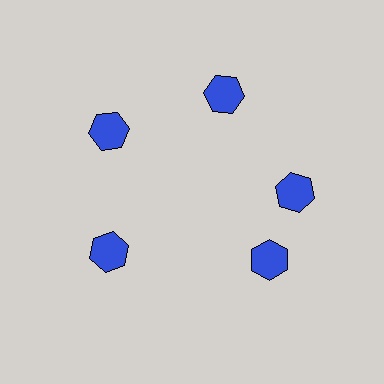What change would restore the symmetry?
The symmetry would be restored by rotating it back into even spacing with its neighbors so that all 5 hexagons sit at equal angles and equal distance from the center.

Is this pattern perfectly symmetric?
No. The 5 blue hexagons are arranged in a ring, but one element near the 5 o'clock position is rotated out of alignment along the ring, breaking the 5-fold rotational symmetry.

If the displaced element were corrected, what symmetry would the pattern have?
It would have 5-fold rotational symmetry — the pattern would map onto itself every 72 degrees.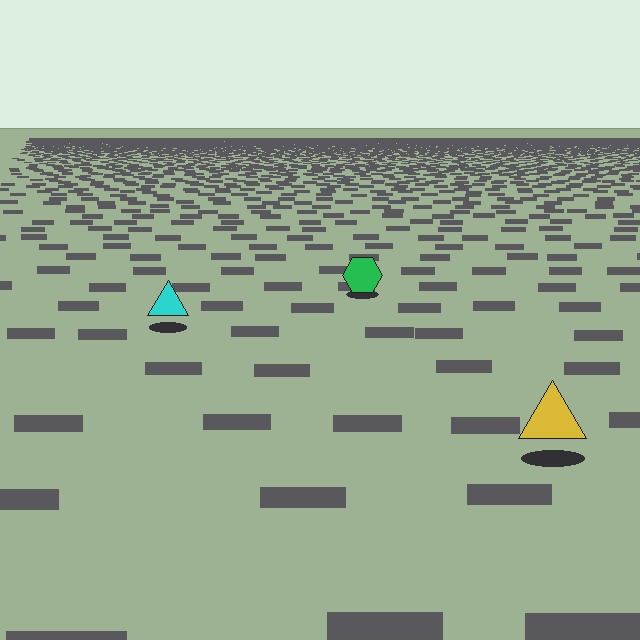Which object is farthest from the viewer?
The green hexagon is farthest from the viewer. It appears smaller and the ground texture around it is denser.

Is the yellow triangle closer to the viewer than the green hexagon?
Yes. The yellow triangle is closer — you can tell from the texture gradient: the ground texture is coarser near it.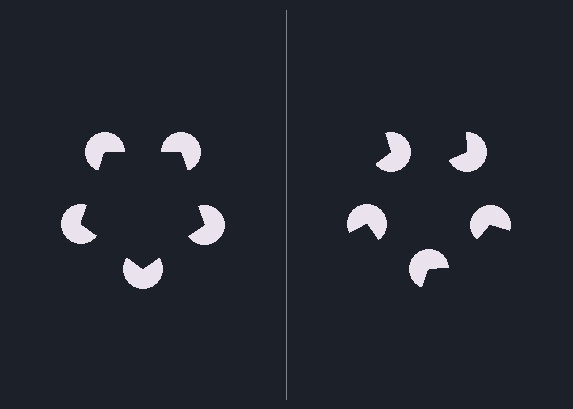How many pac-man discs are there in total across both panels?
10 — 5 on each side.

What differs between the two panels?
The pac-man discs are positioned identically on both sides; only the wedge orientations differ. On the left they align to a pentagon; on the right they are misaligned.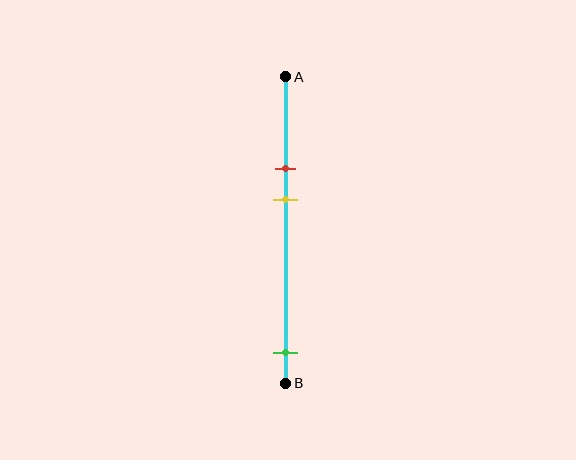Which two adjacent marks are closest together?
The red and yellow marks are the closest adjacent pair.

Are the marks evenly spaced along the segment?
No, the marks are not evenly spaced.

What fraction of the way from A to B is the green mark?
The green mark is approximately 90% (0.9) of the way from A to B.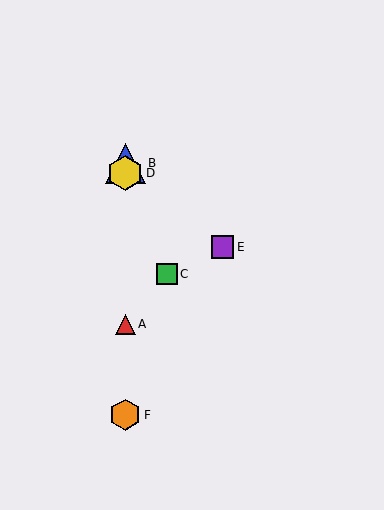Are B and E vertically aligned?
No, B is at x≈125 and E is at x≈222.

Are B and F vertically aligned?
Yes, both are at x≈125.